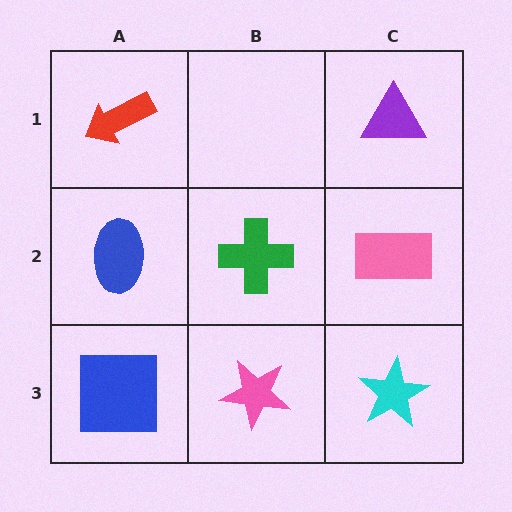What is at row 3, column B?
A pink star.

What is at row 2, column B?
A green cross.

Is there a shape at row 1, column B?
No, that cell is empty.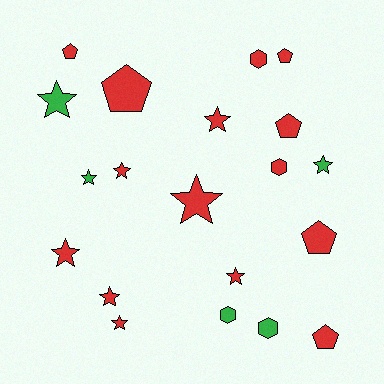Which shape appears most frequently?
Star, with 10 objects.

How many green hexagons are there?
There are 2 green hexagons.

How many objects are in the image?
There are 20 objects.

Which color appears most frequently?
Red, with 15 objects.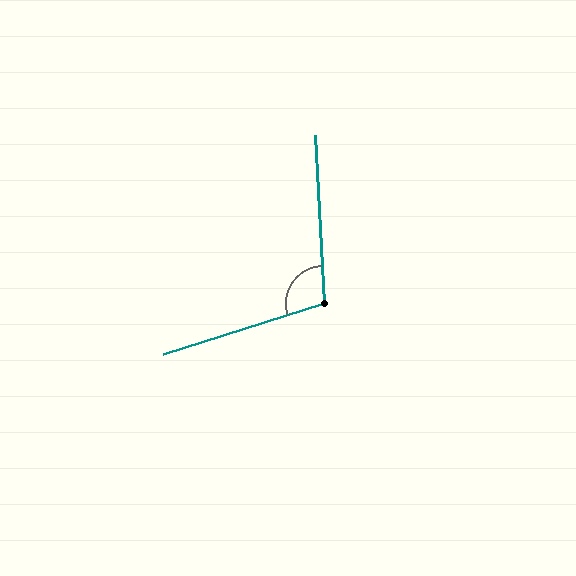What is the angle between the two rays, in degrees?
Approximately 105 degrees.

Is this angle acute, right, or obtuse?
It is obtuse.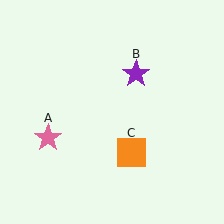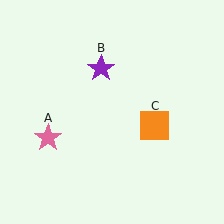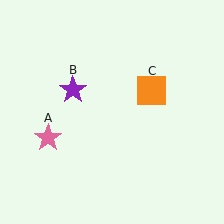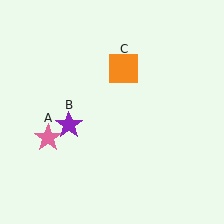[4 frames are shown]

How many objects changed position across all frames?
2 objects changed position: purple star (object B), orange square (object C).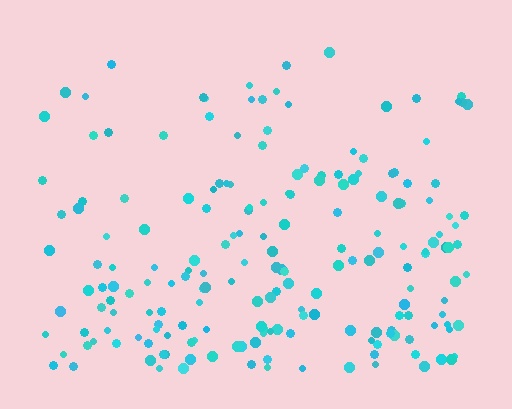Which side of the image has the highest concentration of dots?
The bottom.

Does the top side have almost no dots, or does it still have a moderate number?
Still a moderate number, just noticeably fewer than the bottom.